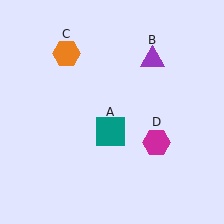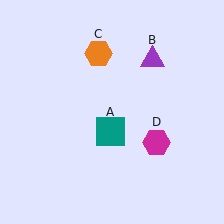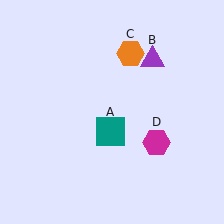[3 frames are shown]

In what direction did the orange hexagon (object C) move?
The orange hexagon (object C) moved right.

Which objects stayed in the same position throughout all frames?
Teal square (object A) and purple triangle (object B) and magenta hexagon (object D) remained stationary.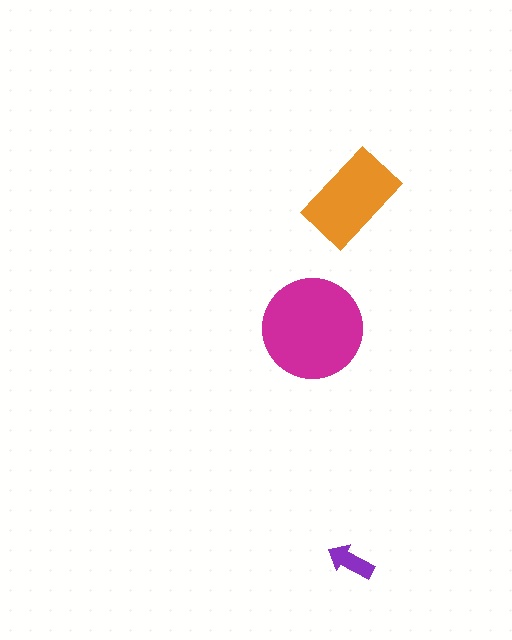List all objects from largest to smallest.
The magenta circle, the orange rectangle, the purple arrow.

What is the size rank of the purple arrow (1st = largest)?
3rd.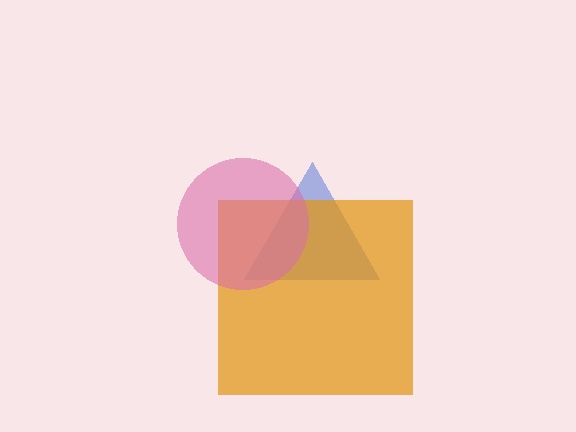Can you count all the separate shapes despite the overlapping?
Yes, there are 3 separate shapes.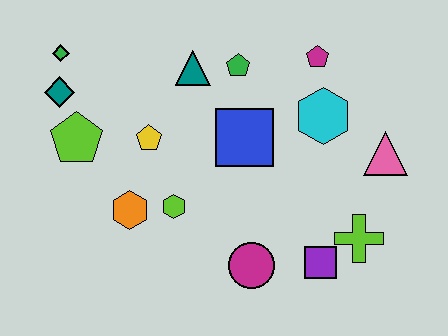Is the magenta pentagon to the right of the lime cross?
No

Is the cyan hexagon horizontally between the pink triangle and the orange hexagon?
Yes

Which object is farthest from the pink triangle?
The green diamond is farthest from the pink triangle.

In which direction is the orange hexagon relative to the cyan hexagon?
The orange hexagon is to the left of the cyan hexagon.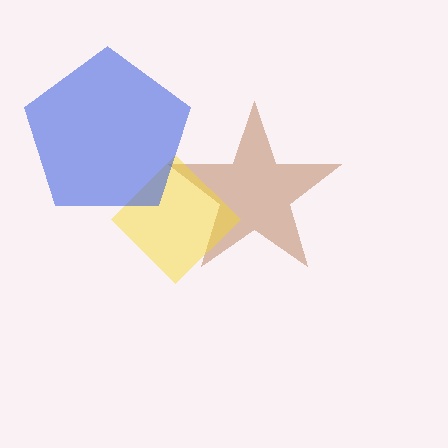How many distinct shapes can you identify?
There are 3 distinct shapes: a brown star, a yellow diamond, a blue pentagon.